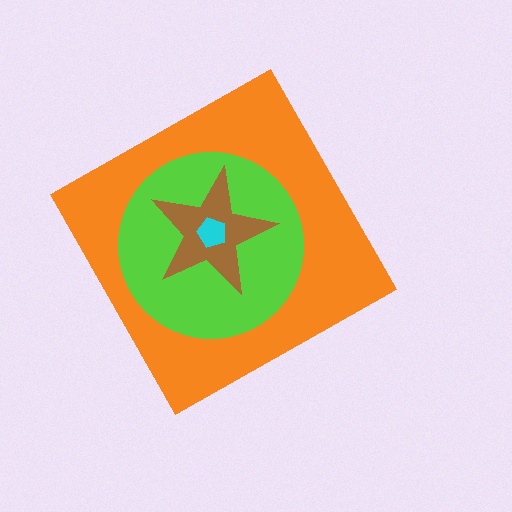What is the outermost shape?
The orange diamond.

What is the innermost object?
The cyan pentagon.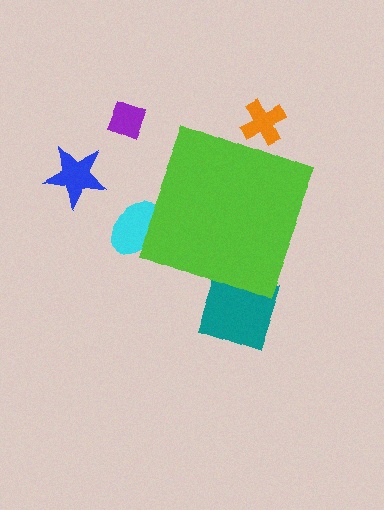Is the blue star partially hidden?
No, the blue star is fully visible.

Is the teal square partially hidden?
Yes, the teal square is partially hidden behind the lime diamond.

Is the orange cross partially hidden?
Yes, the orange cross is partially hidden behind the lime diamond.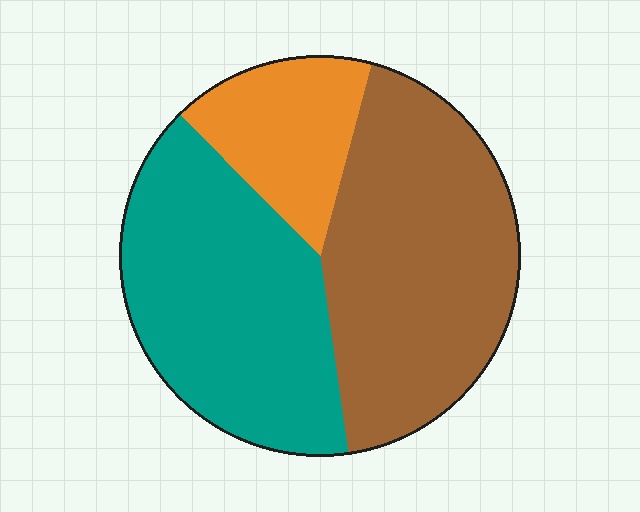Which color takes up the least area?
Orange, at roughly 15%.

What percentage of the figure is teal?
Teal takes up about two fifths (2/5) of the figure.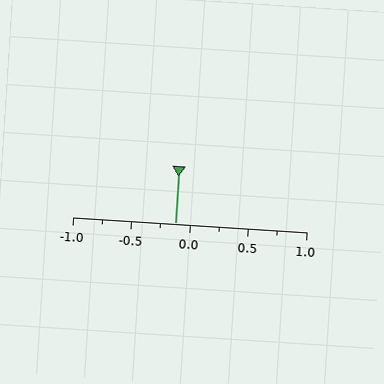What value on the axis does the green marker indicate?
The marker indicates approximately -0.12.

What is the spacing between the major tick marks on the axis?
The major ticks are spaced 0.5 apart.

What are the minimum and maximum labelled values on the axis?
The axis runs from -1.0 to 1.0.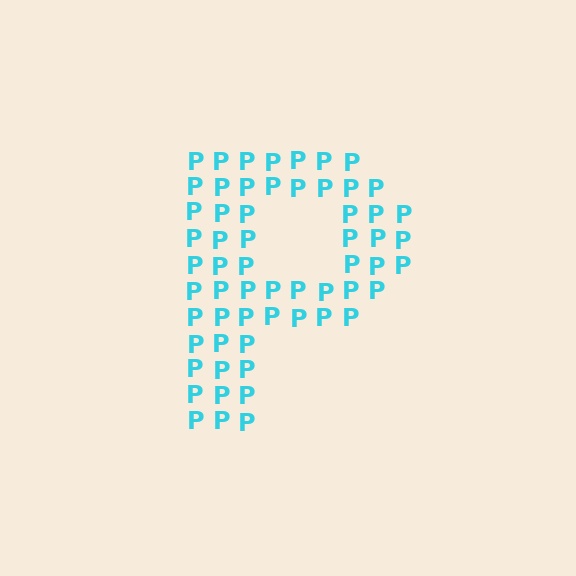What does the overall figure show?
The overall figure shows the letter P.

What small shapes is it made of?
It is made of small letter P's.